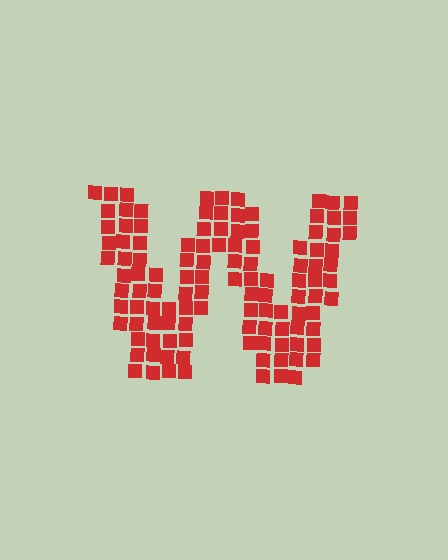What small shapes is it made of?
It is made of small squares.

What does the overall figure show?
The overall figure shows the letter W.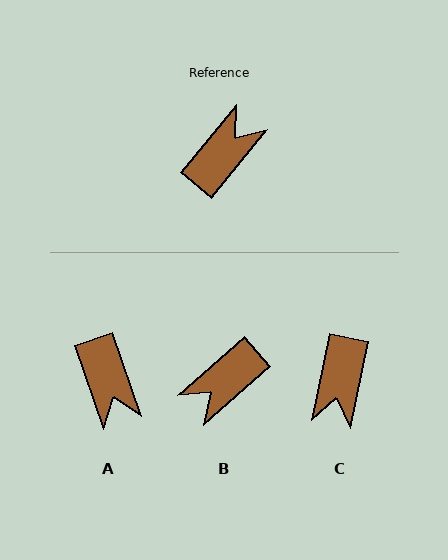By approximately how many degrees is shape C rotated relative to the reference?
Approximately 152 degrees clockwise.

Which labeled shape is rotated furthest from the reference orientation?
B, about 171 degrees away.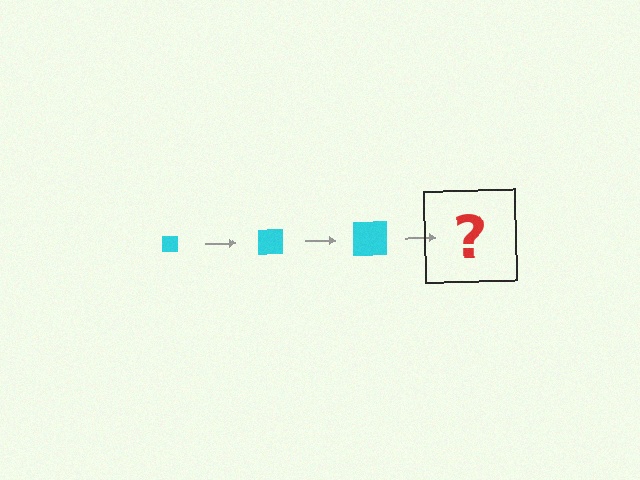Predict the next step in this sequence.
The next step is a cyan square, larger than the previous one.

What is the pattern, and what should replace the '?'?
The pattern is that the square gets progressively larger each step. The '?' should be a cyan square, larger than the previous one.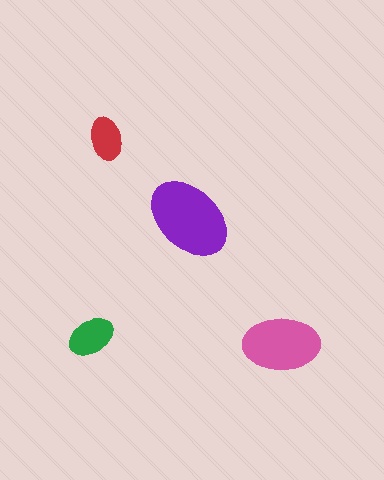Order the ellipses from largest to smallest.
the purple one, the pink one, the green one, the red one.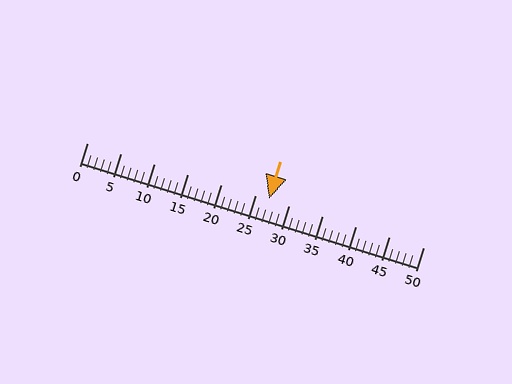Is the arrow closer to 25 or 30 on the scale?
The arrow is closer to 25.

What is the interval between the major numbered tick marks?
The major tick marks are spaced 5 units apart.